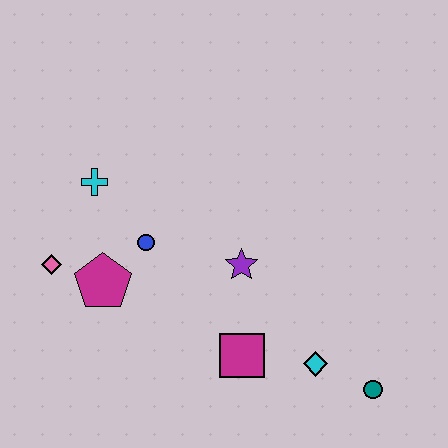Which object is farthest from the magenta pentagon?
The teal circle is farthest from the magenta pentagon.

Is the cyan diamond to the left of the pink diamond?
No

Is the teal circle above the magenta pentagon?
No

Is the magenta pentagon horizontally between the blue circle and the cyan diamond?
No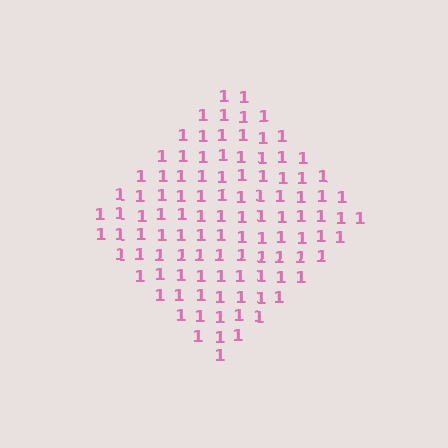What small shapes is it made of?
It is made of small digit 1's.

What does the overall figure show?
The overall figure shows a diamond.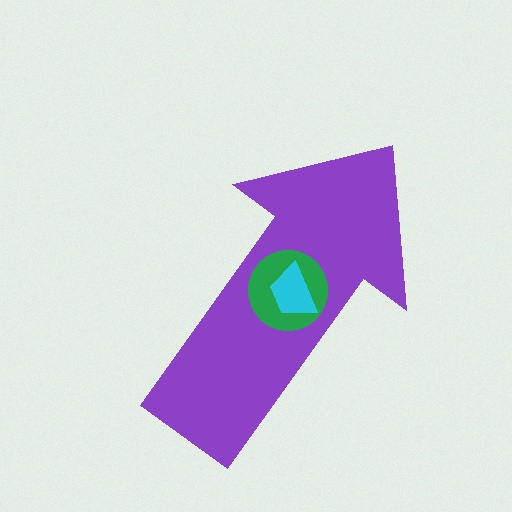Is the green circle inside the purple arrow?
Yes.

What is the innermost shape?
The cyan trapezoid.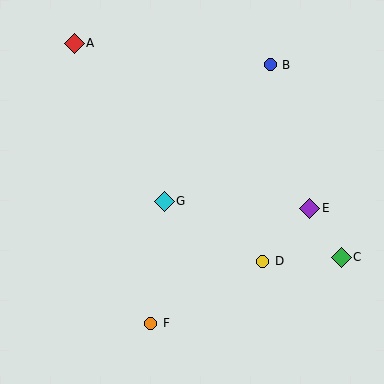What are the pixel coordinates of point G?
Point G is at (164, 201).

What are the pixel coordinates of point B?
Point B is at (270, 65).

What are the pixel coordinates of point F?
Point F is at (151, 323).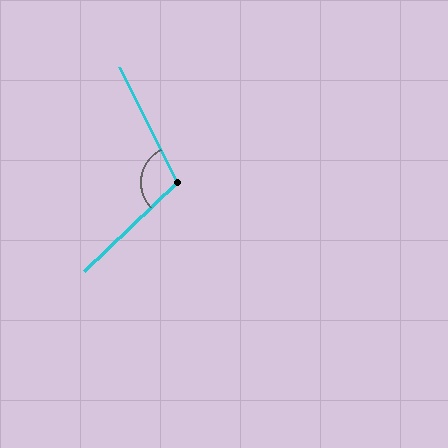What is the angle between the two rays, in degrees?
Approximately 107 degrees.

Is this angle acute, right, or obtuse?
It is obtuse.